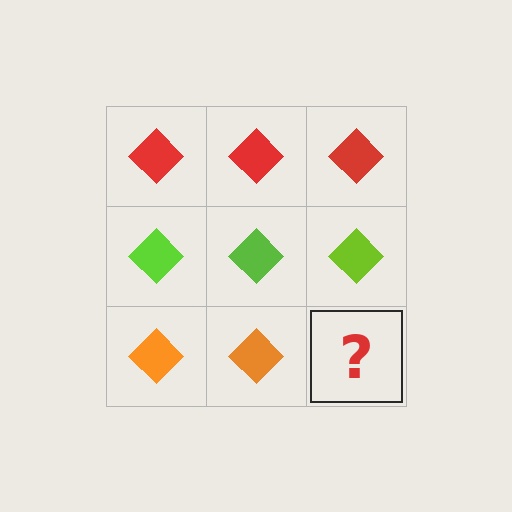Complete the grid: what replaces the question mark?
The question mark should be replaced with an orange diamond.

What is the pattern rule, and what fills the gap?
The rule is that each row has a consistent color. The gap should be filled with an orange diamond.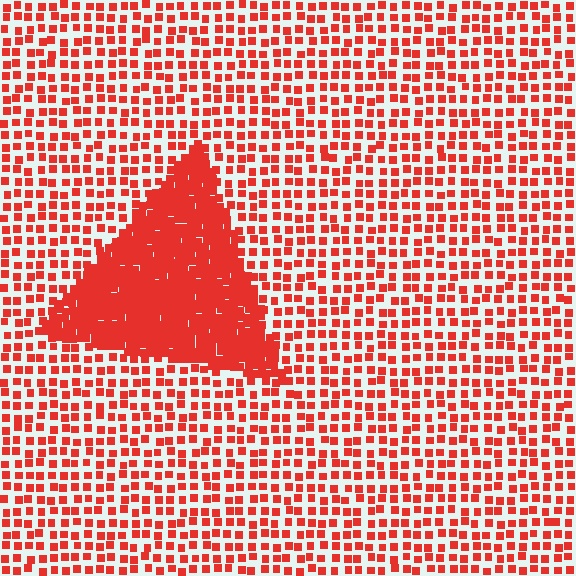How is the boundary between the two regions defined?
The boundary is defined by a change in element density (approximately 2.8x ratio). All elements are the same color, size, and shape.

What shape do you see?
I see a triangle.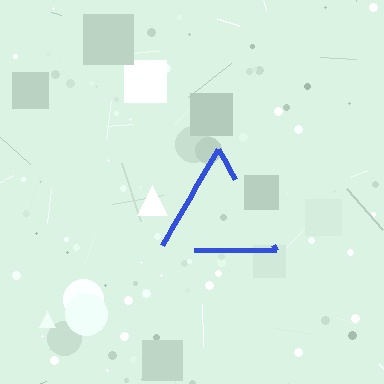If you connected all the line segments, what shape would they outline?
They would outline a triangle.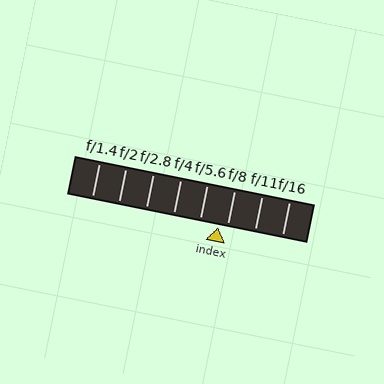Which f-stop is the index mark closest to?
The index mark is closest to f/8.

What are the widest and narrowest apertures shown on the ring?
The widest aperture shown is f/1.4 and the narrowest is f/16.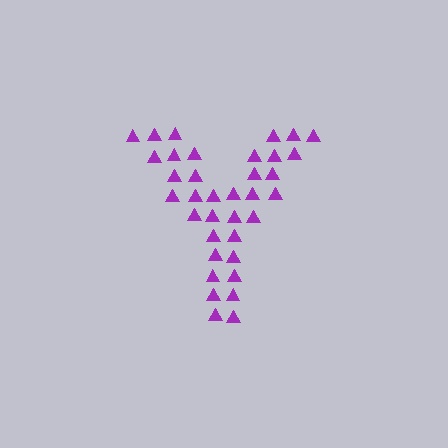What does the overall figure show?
The overall figure shows the letter Y.